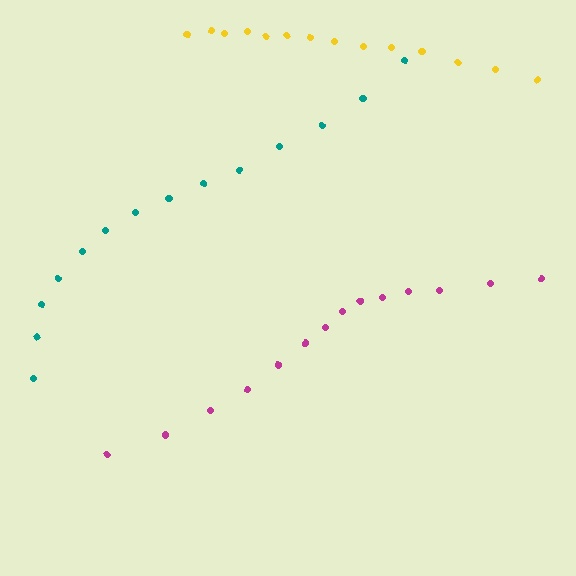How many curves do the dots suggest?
There are 3 distinct paths.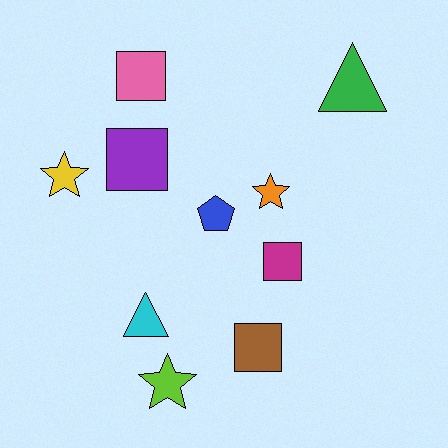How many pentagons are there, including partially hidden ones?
There is 1 pentagon.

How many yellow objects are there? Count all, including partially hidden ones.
There is 1 yellow object.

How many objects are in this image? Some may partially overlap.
There are 10 objects.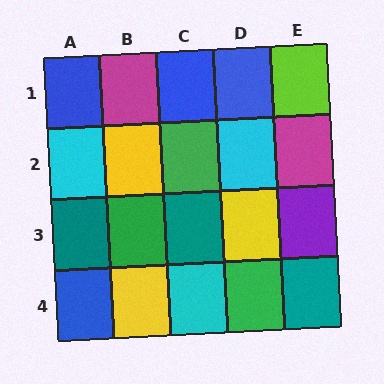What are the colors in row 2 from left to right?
Cyan, yellow, green, cyan, magenta.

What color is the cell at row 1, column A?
Blue.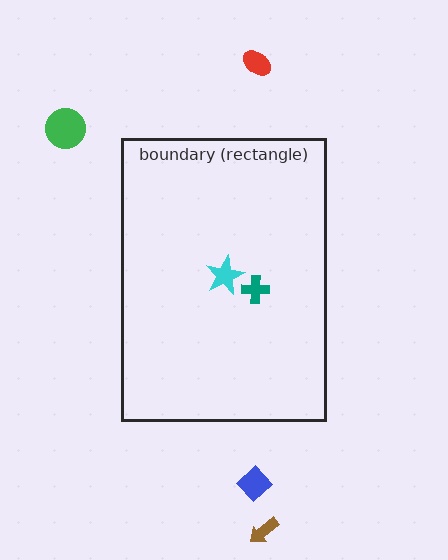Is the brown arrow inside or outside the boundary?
Outside.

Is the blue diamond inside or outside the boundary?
Outside.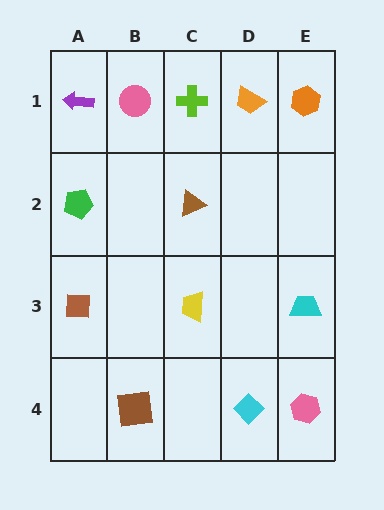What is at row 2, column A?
A green pentagon.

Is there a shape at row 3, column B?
No, that cell is empty.